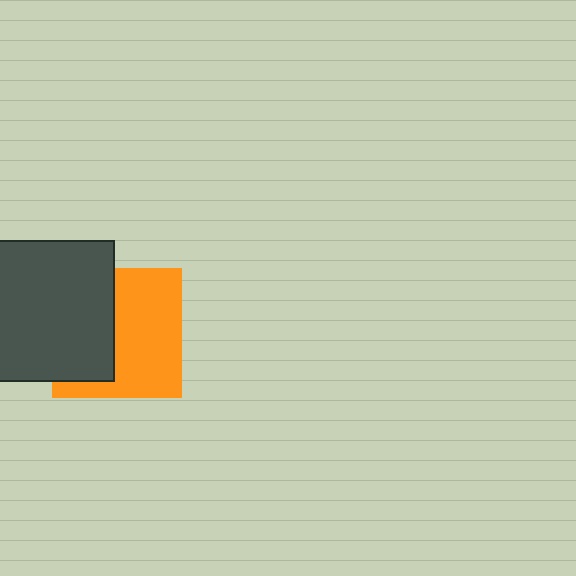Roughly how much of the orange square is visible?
About half of it is visible (roughly 57%).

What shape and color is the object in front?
The object in front is a dark gray rectangle.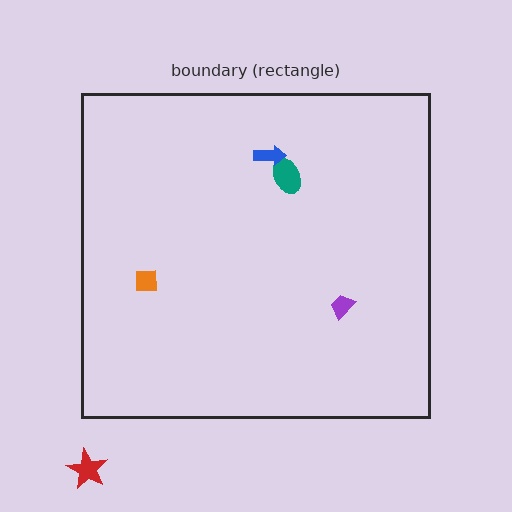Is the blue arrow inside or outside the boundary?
Inside.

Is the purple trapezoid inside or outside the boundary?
Inside.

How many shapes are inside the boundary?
4 inside, 1 outside.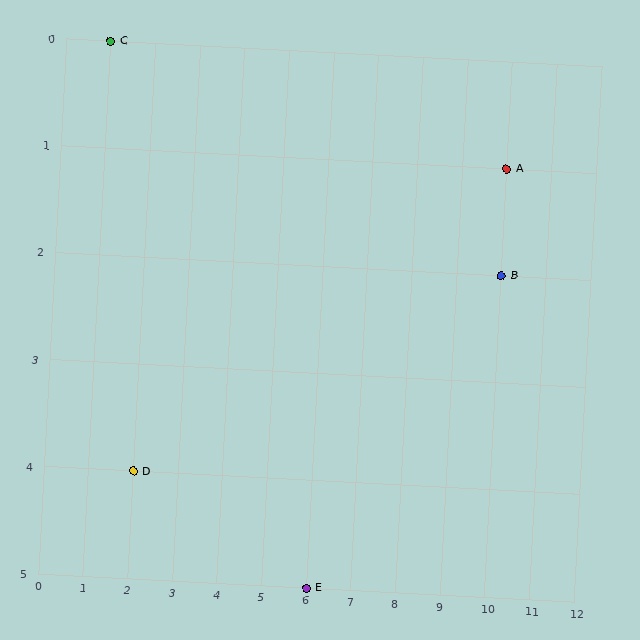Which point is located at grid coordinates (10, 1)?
Point A is at (10, 1).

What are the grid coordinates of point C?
Point C is at grid coordinates (1, 0).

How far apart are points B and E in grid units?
Points B and E are 4 columns and 3 rows apart (about 5.0 grid units diagonally).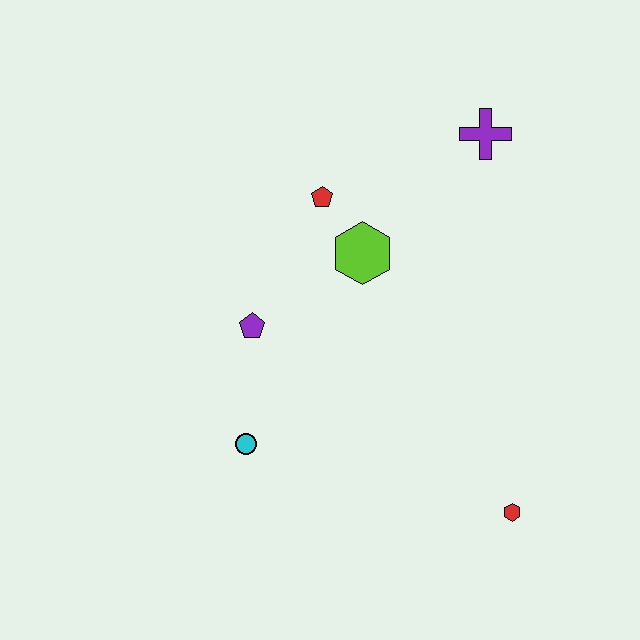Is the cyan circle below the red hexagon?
No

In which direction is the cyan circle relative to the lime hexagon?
The cyan circle is below the lime hexagon.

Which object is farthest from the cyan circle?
The purple cross is farthest from the cyan circle.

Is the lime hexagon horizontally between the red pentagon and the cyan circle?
No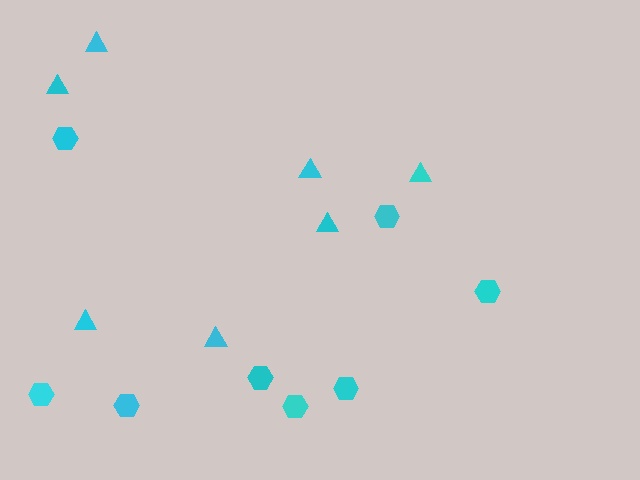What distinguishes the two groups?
There are 2 groups: one group of hexagons (8) and one group of triangles (7).